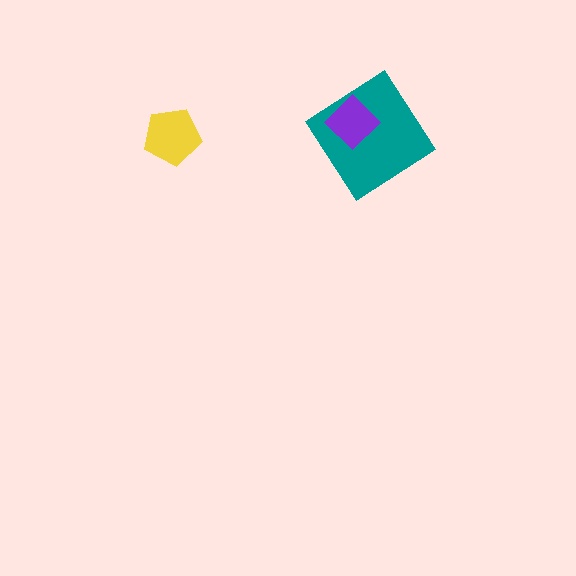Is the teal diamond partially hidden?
Yes, it is partially covered by another shape.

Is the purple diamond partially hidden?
No, no other shape covers it.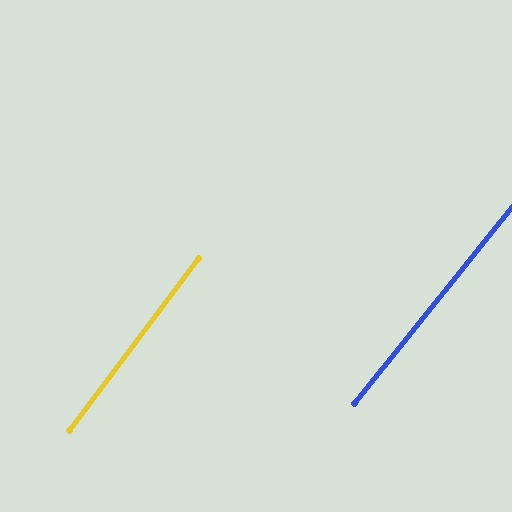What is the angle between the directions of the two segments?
Approximately 2 degrees.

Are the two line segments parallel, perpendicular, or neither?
Parallel — their directions differ by only 1.9°.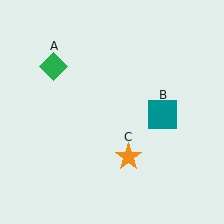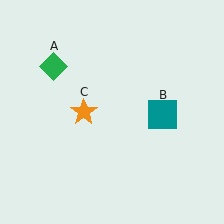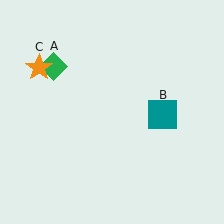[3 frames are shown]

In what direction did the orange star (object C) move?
The orange star (object C) moved up and to the left.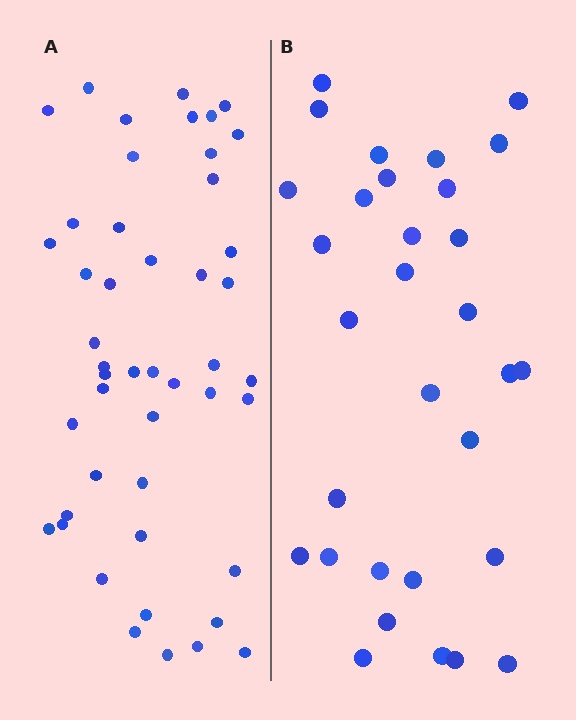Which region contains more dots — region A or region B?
Region A (the left region) has more dots.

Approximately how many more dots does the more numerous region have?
Region A has approximately 15 more dots than region B.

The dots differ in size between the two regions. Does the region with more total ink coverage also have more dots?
No. Region B has more total ink coverage because its dots are larger, but region A actually contains more individual dots. Total area can be misleading — the number of items is what matters here.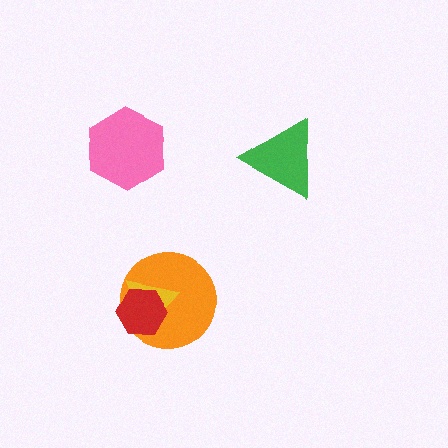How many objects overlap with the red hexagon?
2 objects overlap with the red hexagon.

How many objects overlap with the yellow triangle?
2 objects overlap with the yellow triangle.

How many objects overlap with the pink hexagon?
0 objects overlap with the pink hexagon.